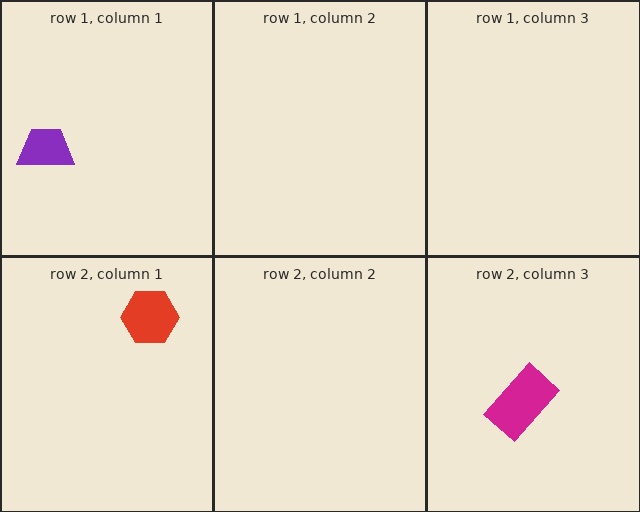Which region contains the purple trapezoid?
The row 1, column 1 region.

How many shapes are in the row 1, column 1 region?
1.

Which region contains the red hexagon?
The row 2, column 1 region.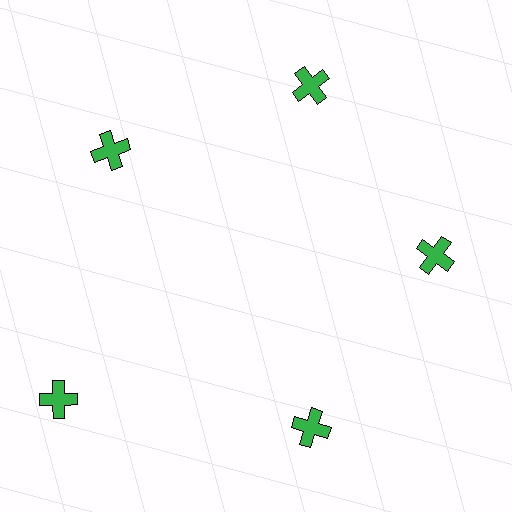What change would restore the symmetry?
The symmetry would be restored by moving it inward, back onto the ring so that all 5 crosses sit at equal angles and equal distance from the center.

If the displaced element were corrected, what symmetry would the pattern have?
It would have 5-fold rotational symmetry — the pattern would map onto itself every 72 degrees.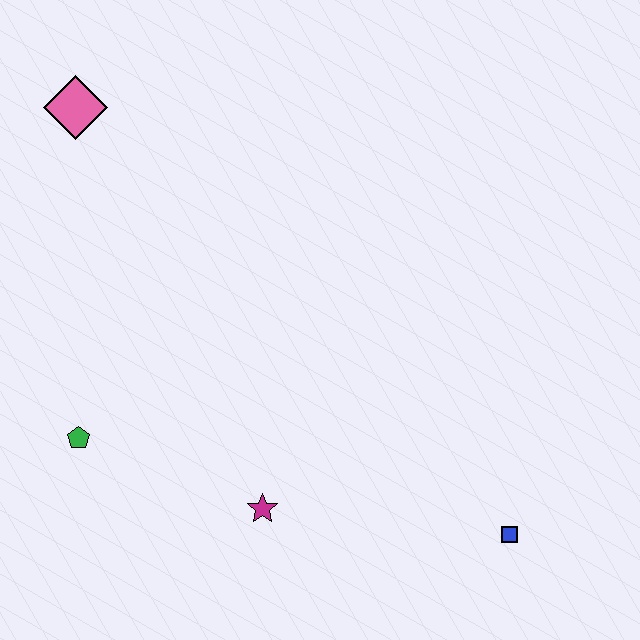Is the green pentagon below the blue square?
No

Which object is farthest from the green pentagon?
The blue square is farthest from the green pentagon.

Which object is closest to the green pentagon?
The magenta star is closest to the green pentagon.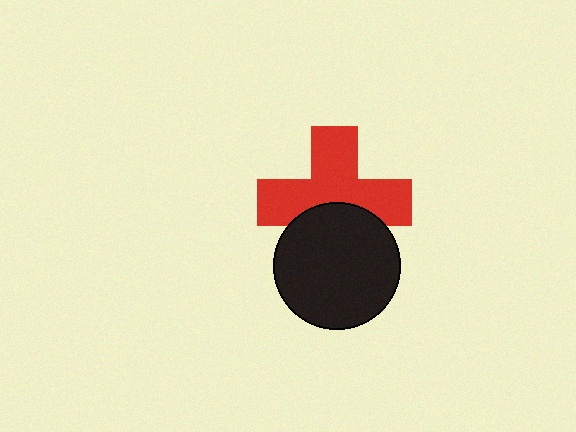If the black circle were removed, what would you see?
You would see the complete red cross.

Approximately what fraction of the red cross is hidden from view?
Roughly 34% of the red cross is hidden behind the black circle.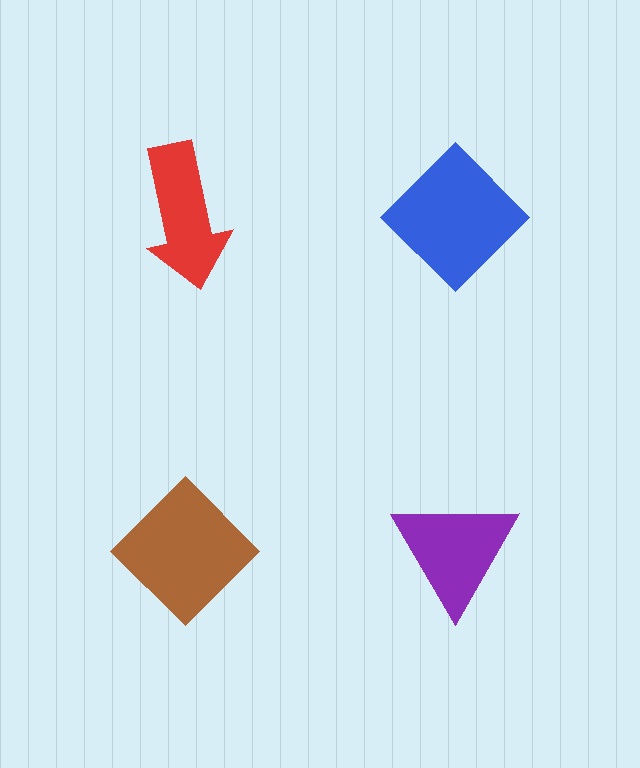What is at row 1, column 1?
A red arrow.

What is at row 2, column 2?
A purple triangle.